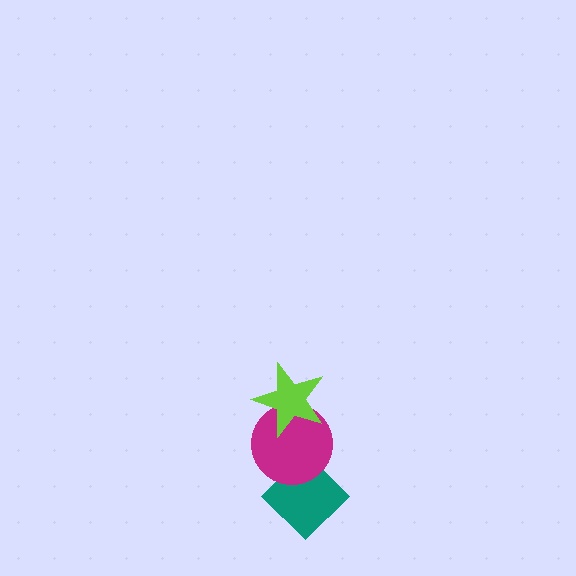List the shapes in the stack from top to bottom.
From top to bottom: the lime star, the magenta circle, the teal diamond.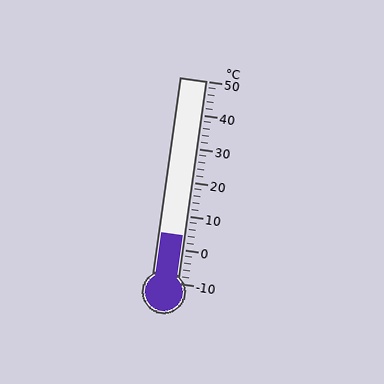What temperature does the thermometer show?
The thermometer shows approximately 4°C.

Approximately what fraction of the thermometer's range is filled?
The thermometer is filled to approximately 25% of its range.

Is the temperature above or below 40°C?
The temperature is below 40°C.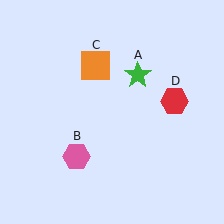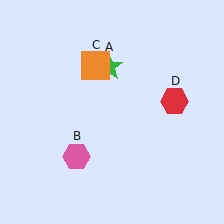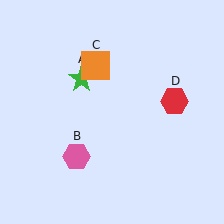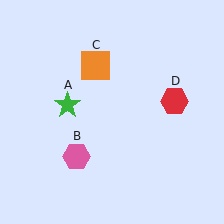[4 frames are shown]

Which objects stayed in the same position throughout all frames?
Pink hexagon (object B) and orange square (object C) and red hexagon (object D) remained stationary.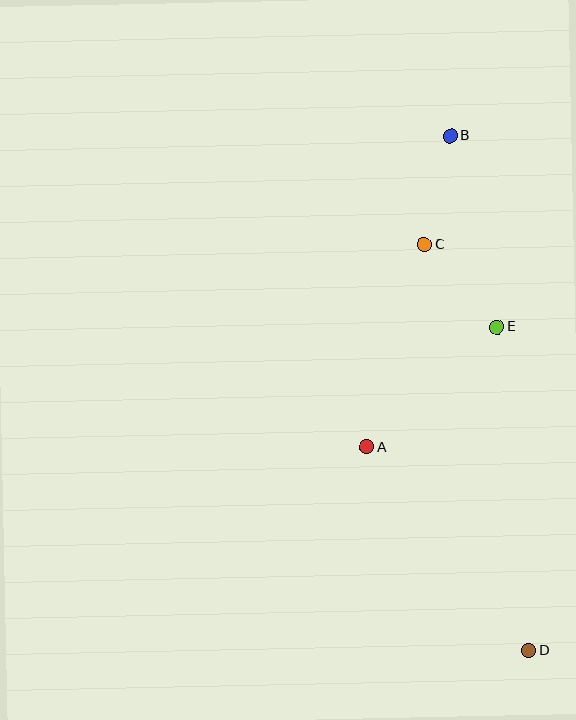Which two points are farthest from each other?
Points B and D are farthest from each other.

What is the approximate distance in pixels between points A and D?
The distance between A and D is approximately 260 pixels.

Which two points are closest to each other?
Points C and E are closest to each other.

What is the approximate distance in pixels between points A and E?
The distance between A and E is approximately 177 pixels.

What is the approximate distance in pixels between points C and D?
The distance between C and D is approximately 419 pixels.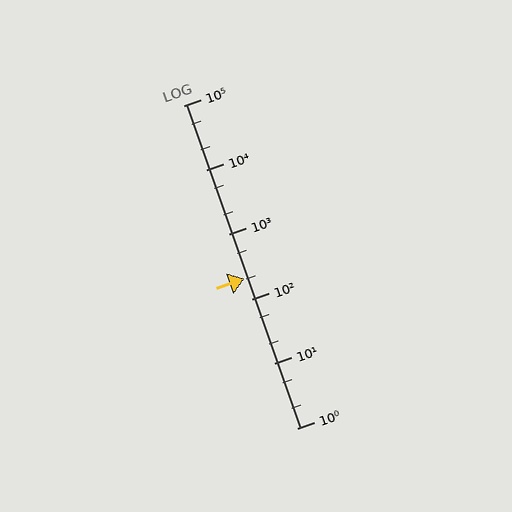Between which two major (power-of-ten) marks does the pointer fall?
The pointer is between 100 and 1000.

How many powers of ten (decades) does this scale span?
The scale spans 5 decades, from 1 to 100000.